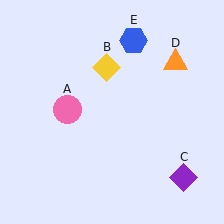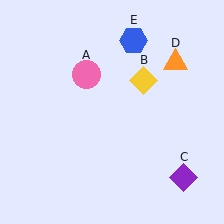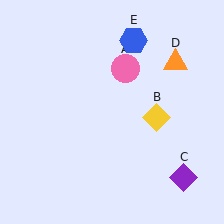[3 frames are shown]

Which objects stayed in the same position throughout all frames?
Purple diamond (object C) and orange triangle (object D) and blue hexagon (object E) remained stationary.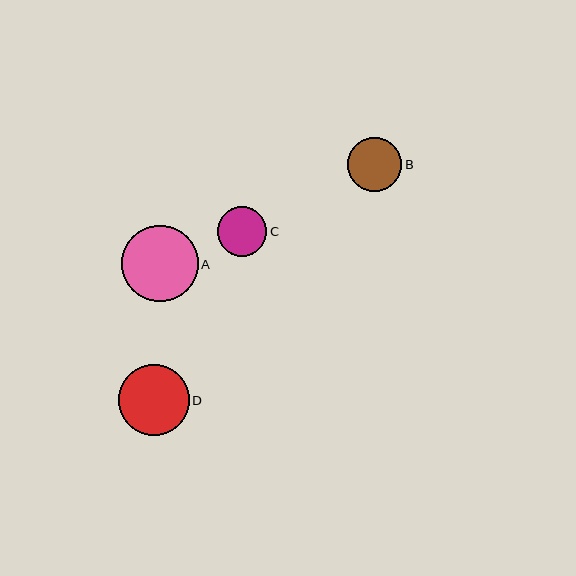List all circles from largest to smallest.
From largest to smallest: A, D, B, C.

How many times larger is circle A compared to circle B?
Circle A is approximately 1.4 times the size of circle B.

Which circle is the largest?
Circle A is the largest with a size of approximately 76 pixels.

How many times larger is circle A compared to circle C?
Circle A is approximately 1.5 times the size of circle C.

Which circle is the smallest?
Circle C is the smallest with a size of approximately 50 pixels.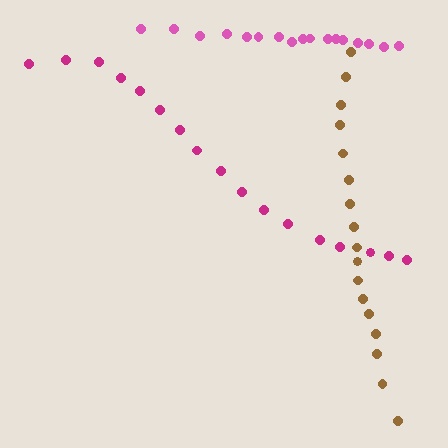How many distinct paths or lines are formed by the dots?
There are 3 distinct paths.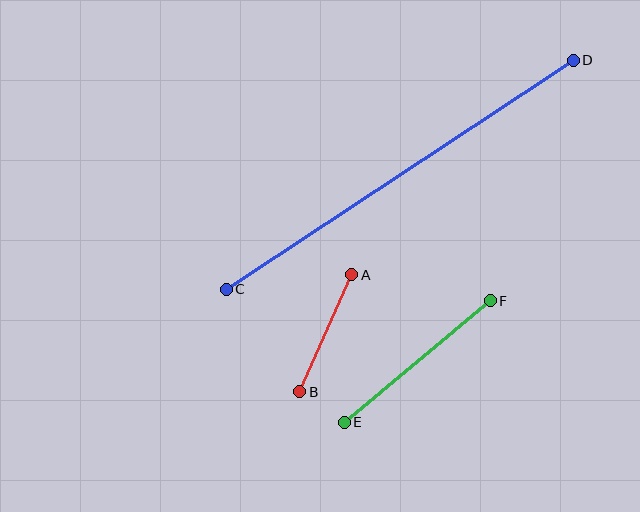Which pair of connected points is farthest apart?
Points C and D are farthest apart.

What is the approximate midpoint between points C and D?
The midpoint is at approximately (400, 175) pixels.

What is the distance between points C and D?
The distance is approximately 416 pixels.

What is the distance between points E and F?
The distance is approximately 190 pixels.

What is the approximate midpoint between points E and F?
The midpoint is at approximately (417, 362) pixels.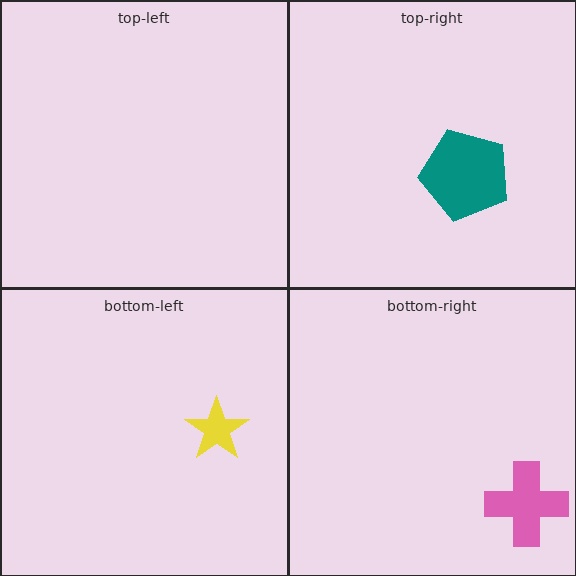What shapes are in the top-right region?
The teal pentagon.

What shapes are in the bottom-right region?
The pink cross.